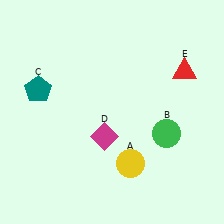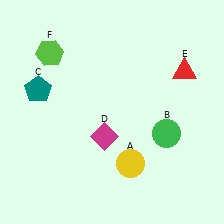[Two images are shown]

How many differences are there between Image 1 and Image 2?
There is 1 difference between the two images.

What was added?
A lime hexagon (F) was added in Image 2.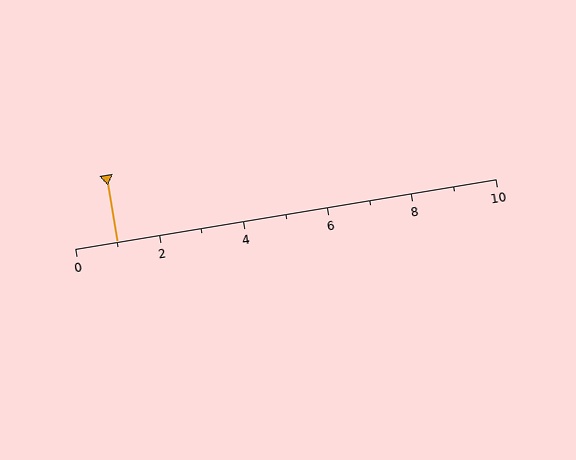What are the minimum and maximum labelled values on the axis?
The axis runs from 0 to 10.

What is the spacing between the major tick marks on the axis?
The major ticks are spaced 2 apart.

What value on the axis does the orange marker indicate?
The marker indicates approximately 1.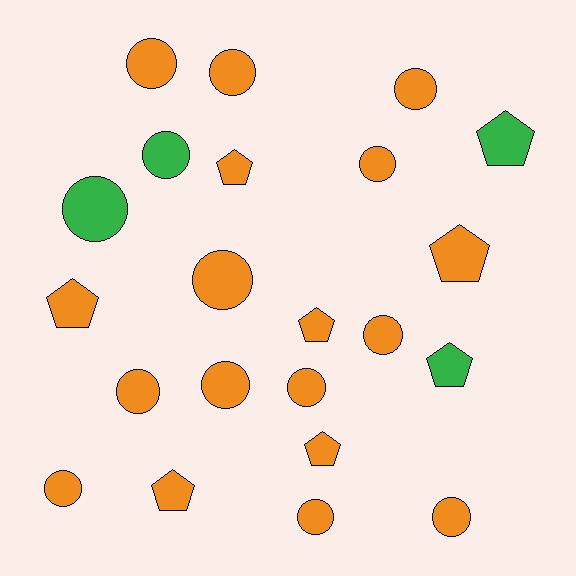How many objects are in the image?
There are 22 objects.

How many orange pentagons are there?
There are 6 orange pentagons.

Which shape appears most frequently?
Circle, with 14 objects.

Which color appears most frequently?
Orange, with 18 objects.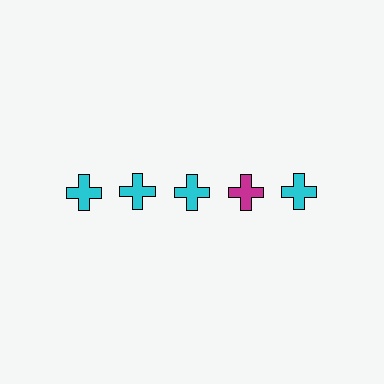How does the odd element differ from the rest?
It has a different color: magenta instead of cyan.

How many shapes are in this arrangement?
There are 5 shapes arranged in a grid pattern.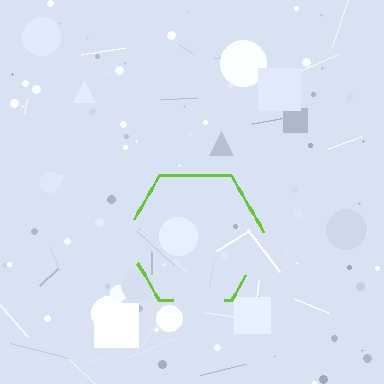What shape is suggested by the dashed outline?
The dashed outline suggests a hexagon.